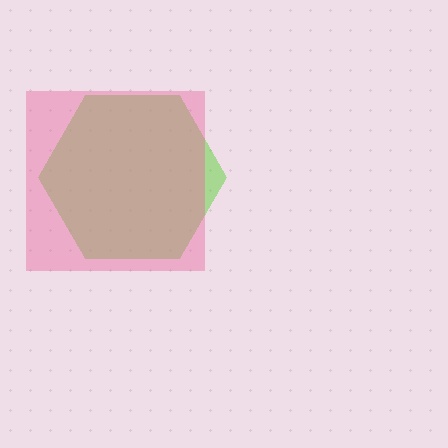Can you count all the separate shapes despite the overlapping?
Yes, there are 2 separate shapes.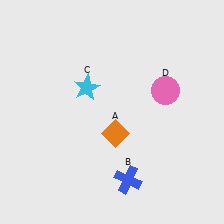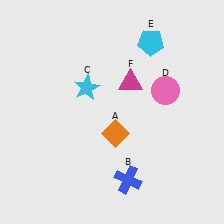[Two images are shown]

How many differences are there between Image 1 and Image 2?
There are 2 differences between the two images.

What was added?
A cyan pentagon (E), a magenta triangle (F) were added in Image 2.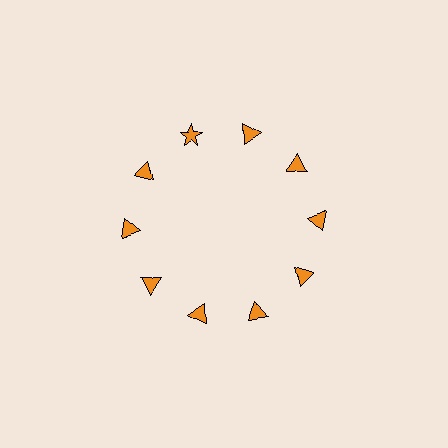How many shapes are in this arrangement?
There are 10 shapes arranged in a ring pattern.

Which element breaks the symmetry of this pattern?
The orange star at roughly the 11 o'clock position breaks the symmetry. All other shapes are orange triangles.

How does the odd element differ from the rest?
It has a different shape: star instead of triangle.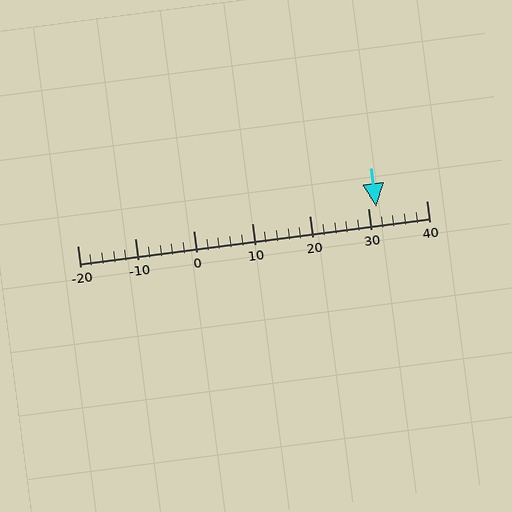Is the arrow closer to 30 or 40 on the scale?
The arrow is closer to 30.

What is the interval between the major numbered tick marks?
The major tick marks are spaced 10 units apart.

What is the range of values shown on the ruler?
The ruler shows values from -20 to 40.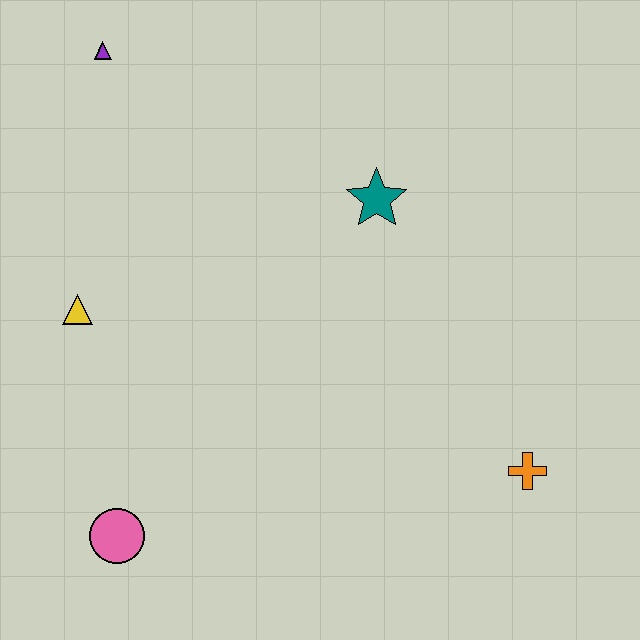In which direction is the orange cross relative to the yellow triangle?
The orange cross is to the right of the yellow triangle.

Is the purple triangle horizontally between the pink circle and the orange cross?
No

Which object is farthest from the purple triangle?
The orange cross is farthest from the purple triangle.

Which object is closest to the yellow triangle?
The pink circle is closest to the yellow triangle.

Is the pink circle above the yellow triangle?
No